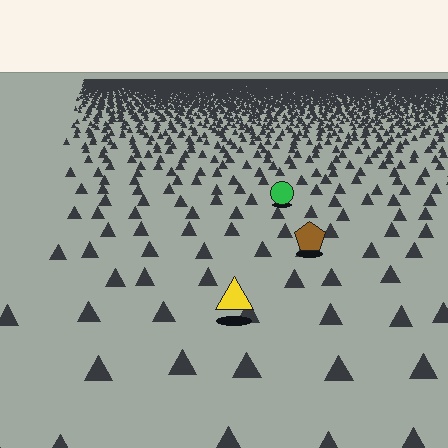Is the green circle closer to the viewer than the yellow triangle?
No. The yellow triangle is closer — you can tell from the texture gradient: the ground texture is coarser near it.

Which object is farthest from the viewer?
The green circle is farthest from the viewer. It appears smaller and the ground texture around it is denser.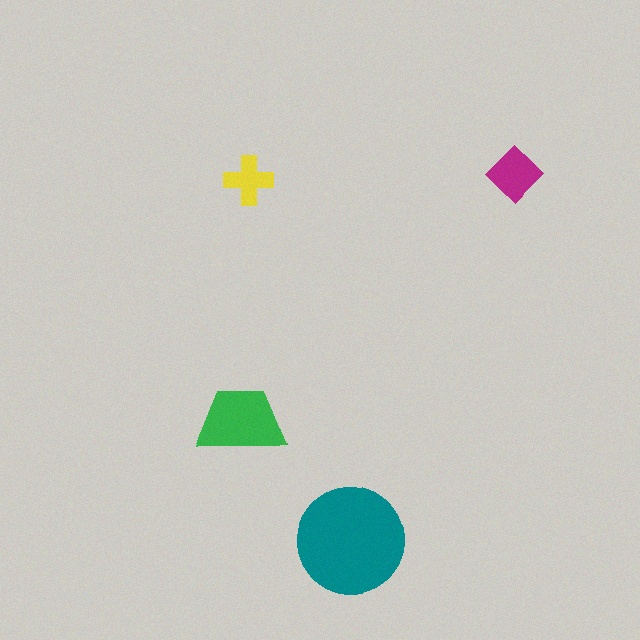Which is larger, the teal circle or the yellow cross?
The teal circle.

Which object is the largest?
The teal circle.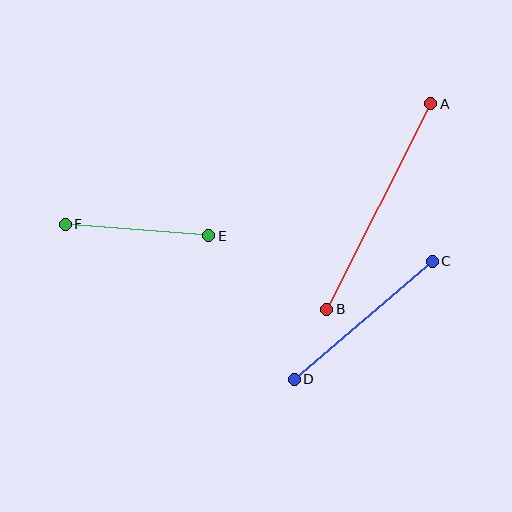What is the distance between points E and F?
The distance is approximately 144 pixels.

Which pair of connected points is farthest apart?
Points A and B are farthest apart.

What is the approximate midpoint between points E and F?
The midpoint is at approximately (137, 230) pixels.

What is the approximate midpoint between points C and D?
The midpoint is at approximately (363, 320) pixels.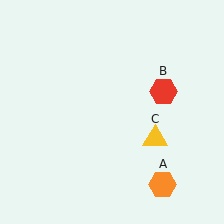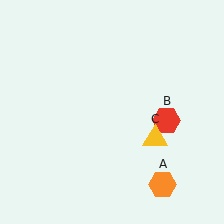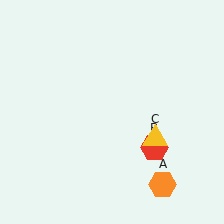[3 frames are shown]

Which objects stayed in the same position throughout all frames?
Orange hexagon (object A) and yellow triangle (object C) remained stationary.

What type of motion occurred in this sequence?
The red hexagon (object B) rotated clockwise around the center of the scene.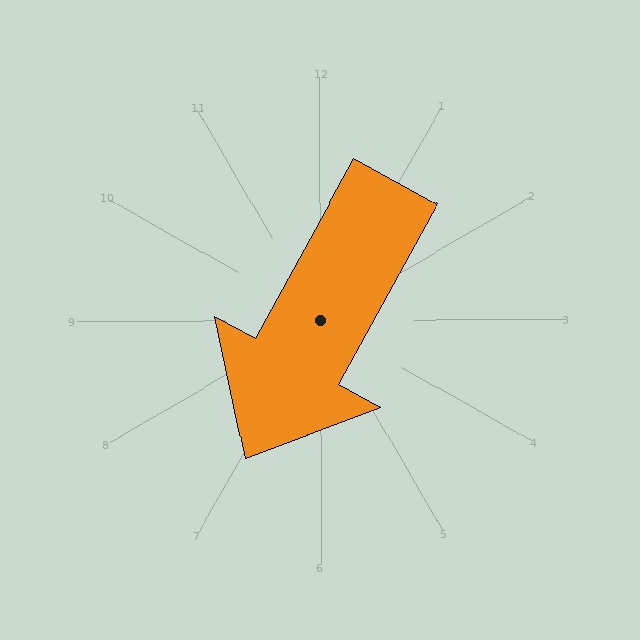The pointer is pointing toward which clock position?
Roughly 7 o'clock.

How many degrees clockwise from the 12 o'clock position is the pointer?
Approximately 209 degrees.